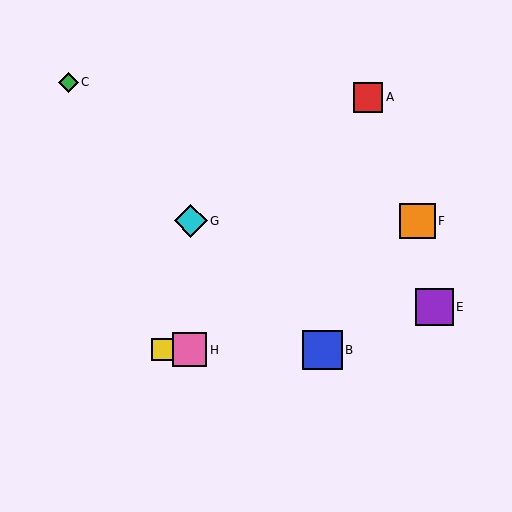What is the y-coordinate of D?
Object D is at y≈350.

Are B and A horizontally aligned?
No, B is at y≈350 and A is at y≈97.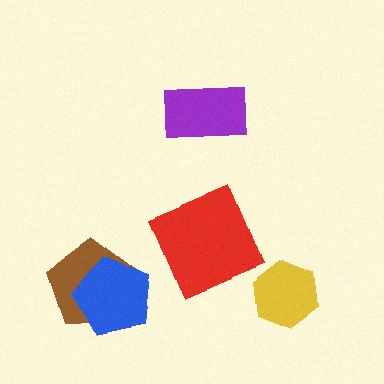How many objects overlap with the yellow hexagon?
0 objects overlap with the yellow hexagon.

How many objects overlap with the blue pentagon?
1 object overlaps with the blue pentagon.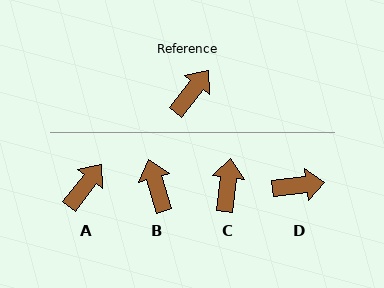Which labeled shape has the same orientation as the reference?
A.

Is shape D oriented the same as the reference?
No, it is off by about 45 degrees.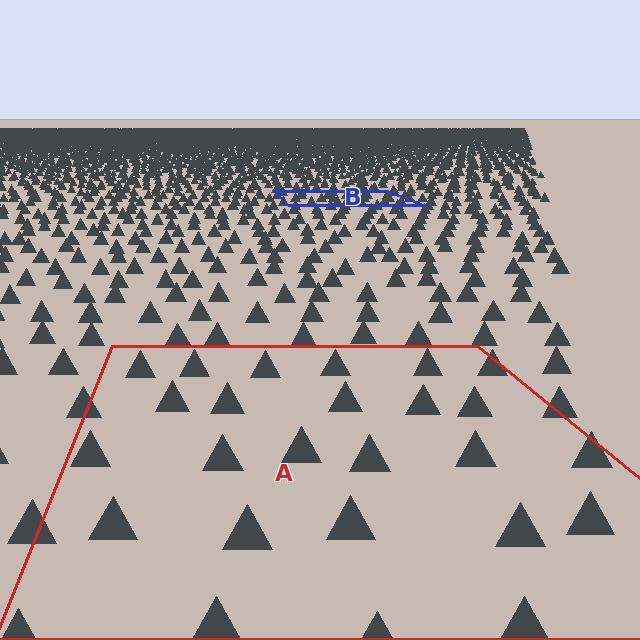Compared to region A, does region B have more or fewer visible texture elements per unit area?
Region B has more texture elements per unit area — they are packed more densely because it is farther away.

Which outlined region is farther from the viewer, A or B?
Region B is farther from the viewer — the texture elements inside it appear smaller and more densely packed.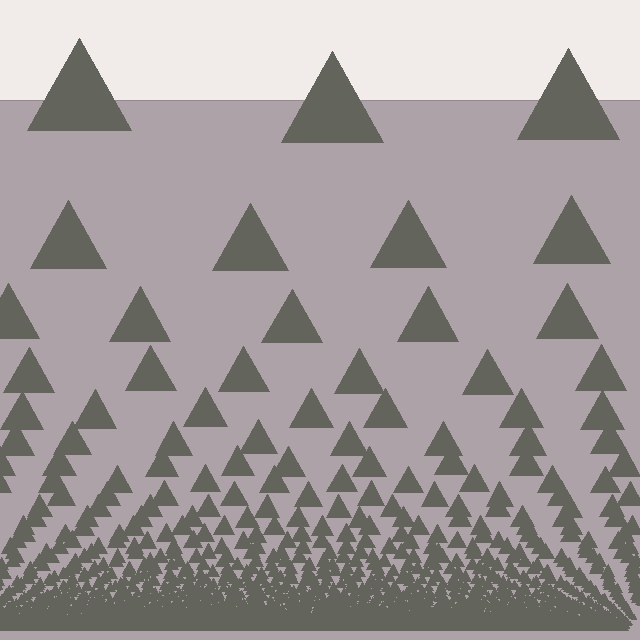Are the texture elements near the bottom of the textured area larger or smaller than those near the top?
Smaller. The gradient is inverted — elements near the bottom are smaller and denser.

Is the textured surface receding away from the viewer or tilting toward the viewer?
The surface appears to tilt toward the viewer. Texture elements get larger and sparser toward the top.